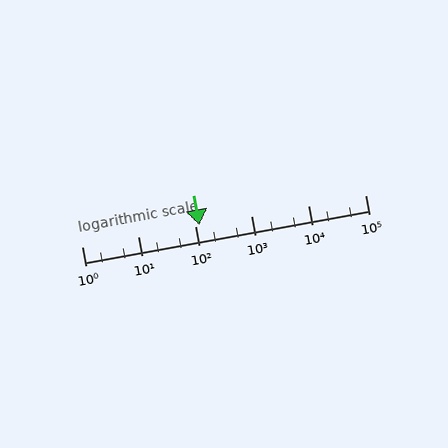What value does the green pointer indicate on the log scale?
The pointer indicates approximately 120.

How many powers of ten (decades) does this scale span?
The scale spans 5 decades, from 1 to 100000.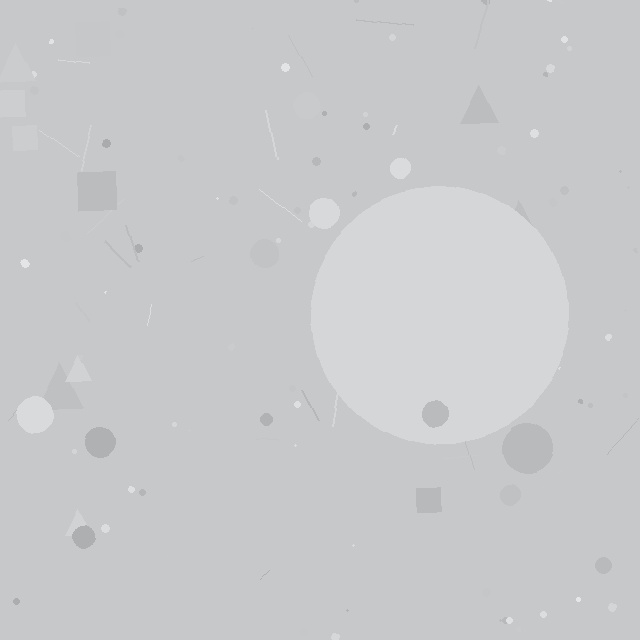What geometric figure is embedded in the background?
A circle is embedded in the background.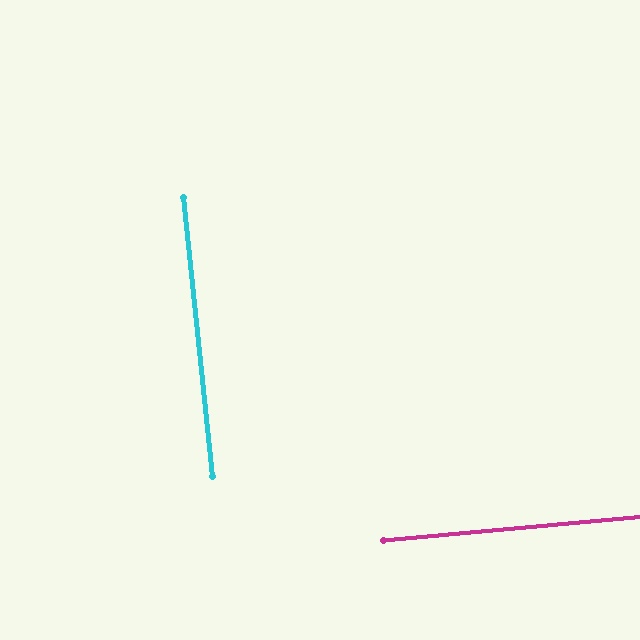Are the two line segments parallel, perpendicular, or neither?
Perpendicular — they meet at approximately 89°.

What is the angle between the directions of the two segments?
Approximately 89 degrees.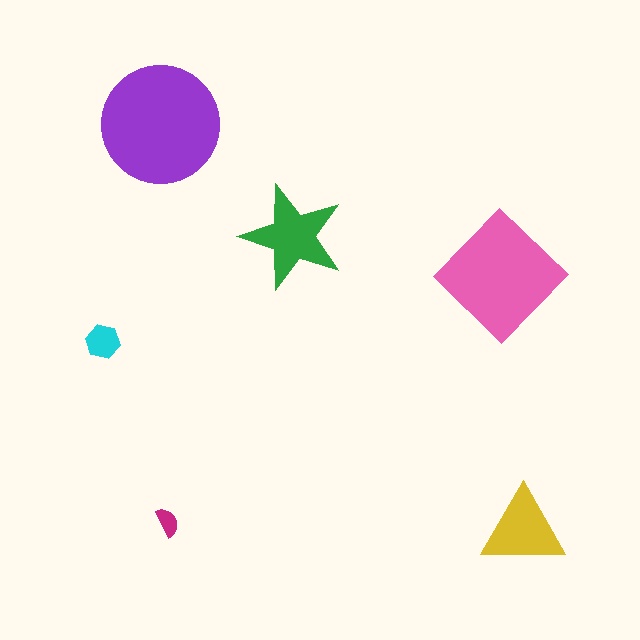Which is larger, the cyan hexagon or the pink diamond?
The pink diamond.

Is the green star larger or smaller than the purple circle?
Smaller.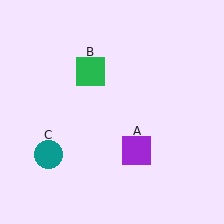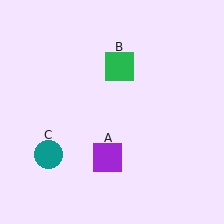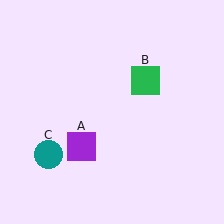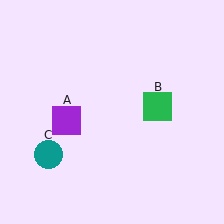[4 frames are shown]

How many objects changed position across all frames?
2 objects changed position: purple square (object A), green square (object B).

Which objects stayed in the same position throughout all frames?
Teal circle (object C) remained stationary.